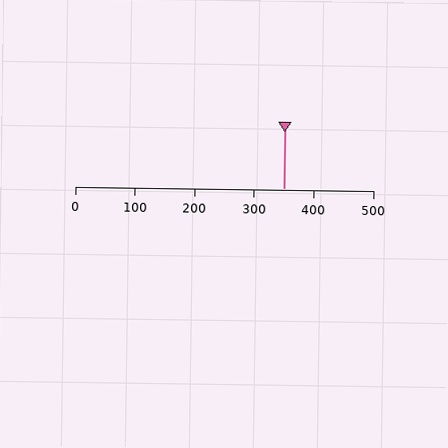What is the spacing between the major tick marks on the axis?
The major ticks are spaced 100 apart.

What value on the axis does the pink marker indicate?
The marker indicates approximately 350.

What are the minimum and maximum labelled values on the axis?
The axis runs from 0 to 500.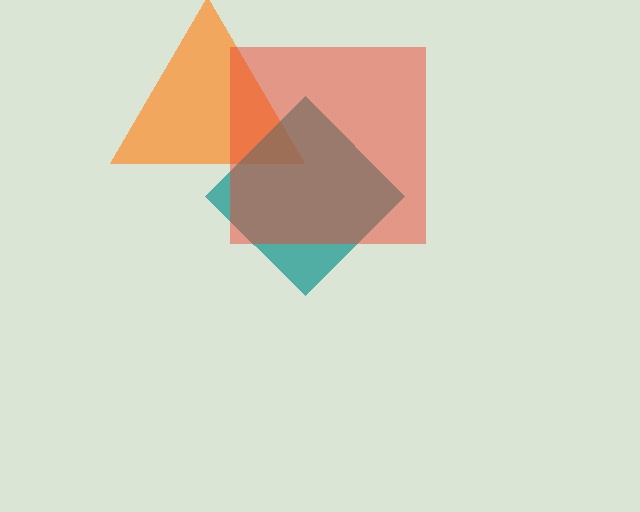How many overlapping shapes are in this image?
There are 3 overlapping shapes in the image.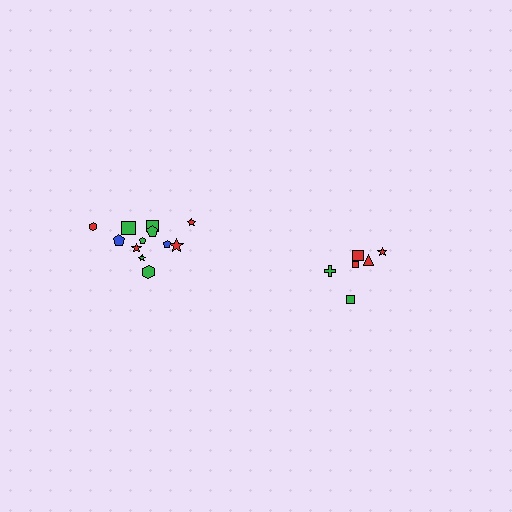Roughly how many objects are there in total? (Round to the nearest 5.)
Roughly 20 objects in total.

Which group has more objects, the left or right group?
The left group.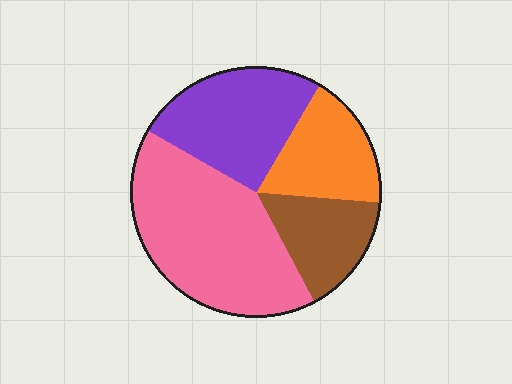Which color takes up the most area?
Pink, at roughly 40%.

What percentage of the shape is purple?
Purple covers roughly 25% of the shape.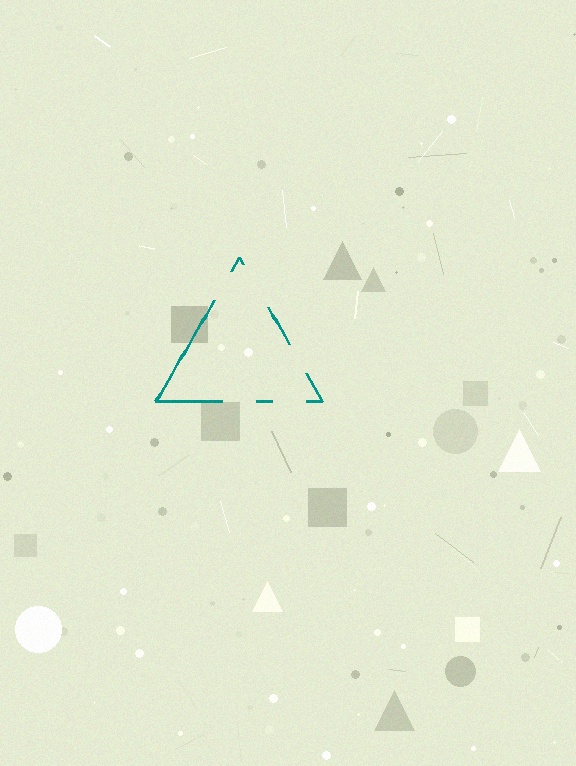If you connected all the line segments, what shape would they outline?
They would outline a triangle.